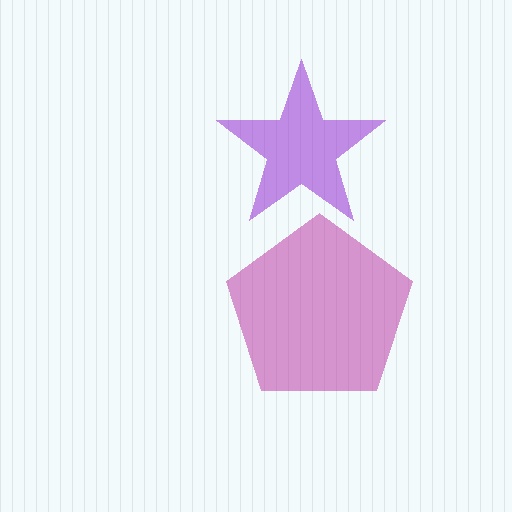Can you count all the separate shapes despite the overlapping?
Yes, there are 2 separate shapes.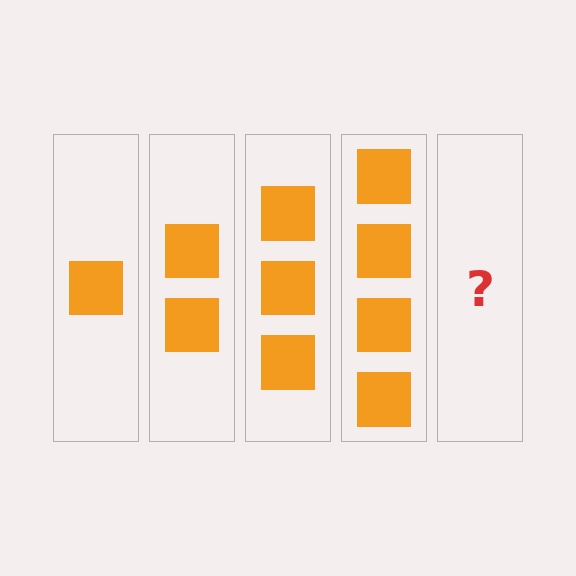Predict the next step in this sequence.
The next step is 5 squares.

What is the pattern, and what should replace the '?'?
The pattern is that each step adds one more square. The '?' should be 5 squares.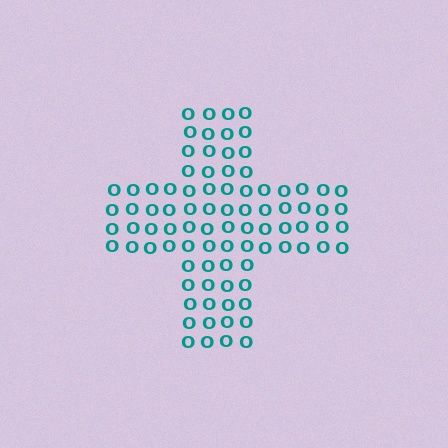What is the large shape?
The large shape is a cross.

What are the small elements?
The small elements are letter O's.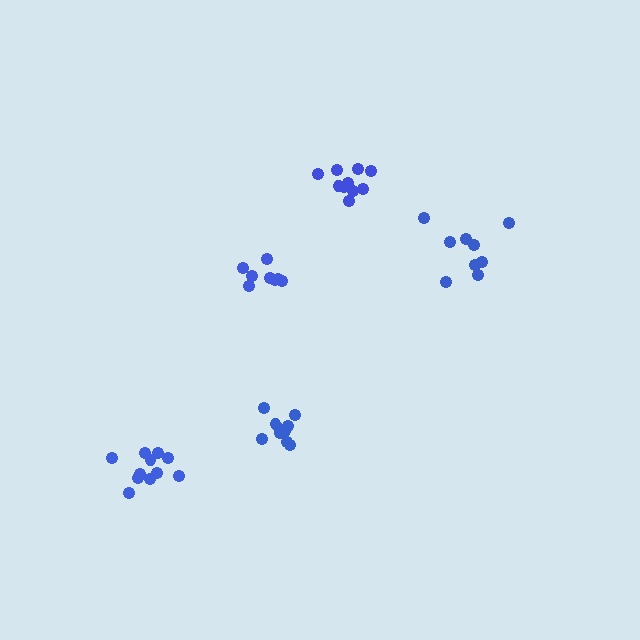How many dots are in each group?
Group 1: 10 dots, Group 2: 10 dots, Group 3: 9 dots, Group 4: 11 dots, Group 5: 8 dots (48 total).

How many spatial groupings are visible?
There are 5 spatial groupings.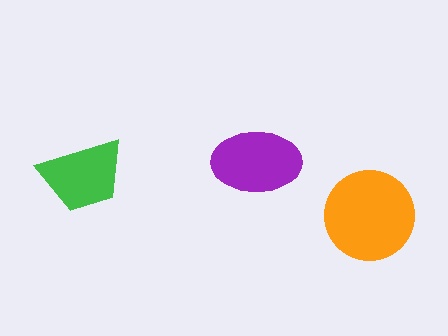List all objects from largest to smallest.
The orange circle, the purple ellipse, the green trapezoid.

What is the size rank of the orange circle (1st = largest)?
1st.